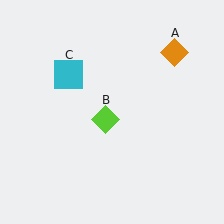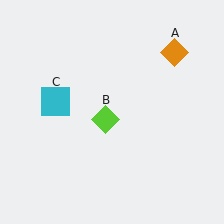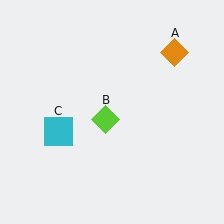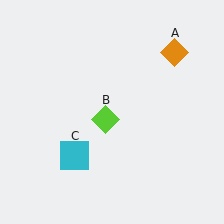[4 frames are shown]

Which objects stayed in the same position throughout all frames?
Orange diamond (object A) and lime diamond (object B) remained stationary.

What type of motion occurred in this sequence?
The cyan square (object C) rotated counterclockwise around the center of the scene.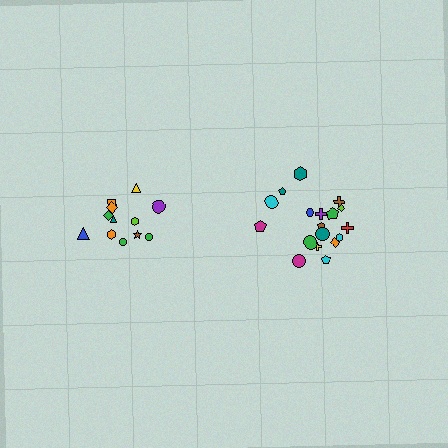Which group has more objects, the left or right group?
The right group.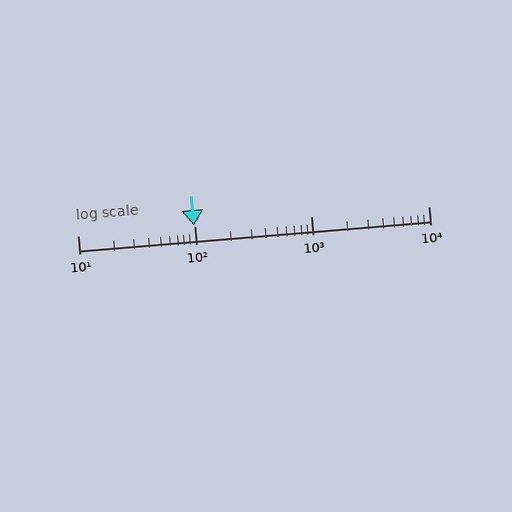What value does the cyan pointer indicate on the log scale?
The pointer indicates approximately 98.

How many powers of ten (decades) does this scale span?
The scale spans 3 decades, from 10 to 10000.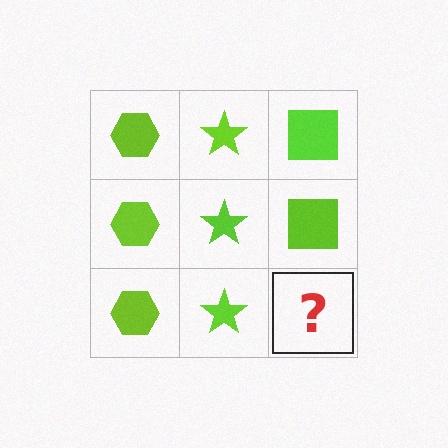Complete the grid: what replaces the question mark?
The question mark should be replaced with a lime square.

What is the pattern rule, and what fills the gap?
The rule is that each column has a consistent shape. The gap should be filled with a lime square.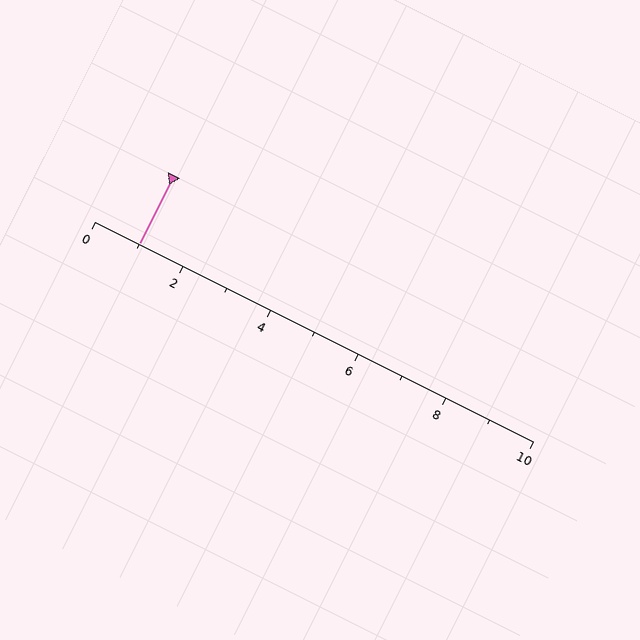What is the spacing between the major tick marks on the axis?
The major ticks are spaced 2 apart.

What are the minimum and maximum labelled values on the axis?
The axis runs from 0 to 10.